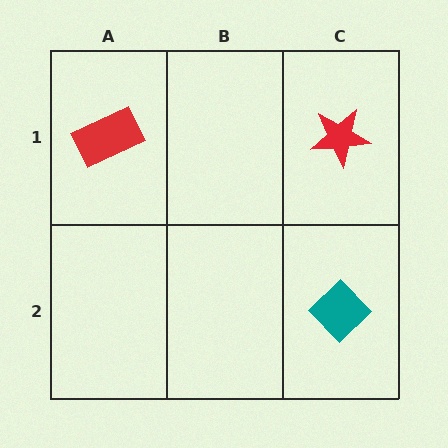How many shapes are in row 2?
1 shape.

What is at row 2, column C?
A teal diamond.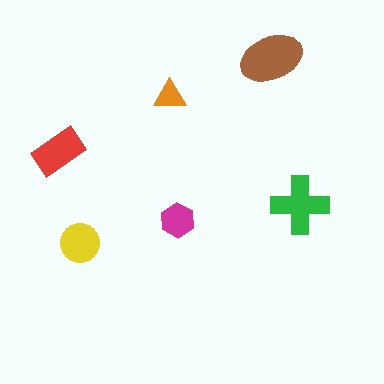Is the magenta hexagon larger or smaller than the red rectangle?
Smaller.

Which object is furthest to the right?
The green cross is rightmost.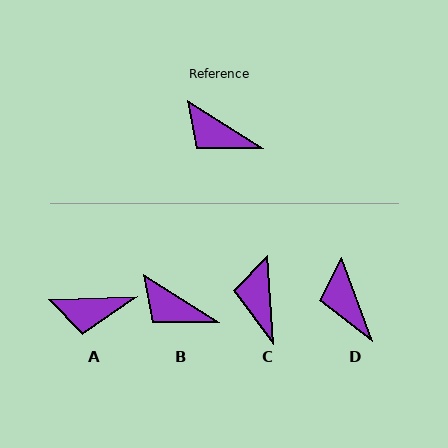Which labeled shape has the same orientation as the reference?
B.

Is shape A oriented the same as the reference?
No, it is off by about 35 degrees.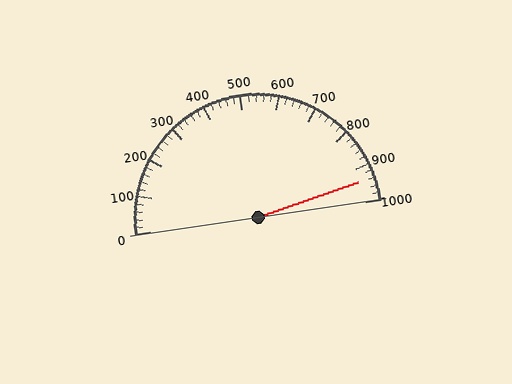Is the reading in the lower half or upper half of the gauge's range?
The reading is in the upper half of the range (0 to 1000).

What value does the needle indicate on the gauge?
The needle indicates approximately 940.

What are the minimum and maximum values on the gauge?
The gauge ranges from 0 to 1000.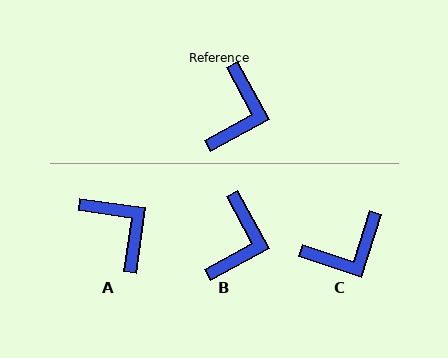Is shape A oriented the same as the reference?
No, it is off by about 53 degrees.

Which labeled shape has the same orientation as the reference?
B.